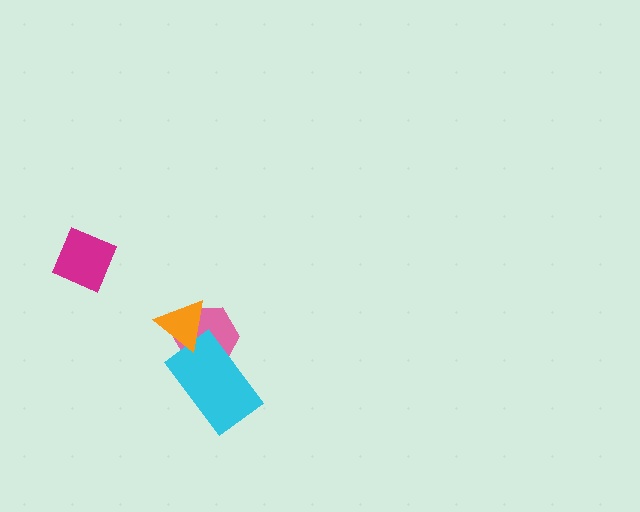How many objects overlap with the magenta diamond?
0 objects overlap with the magenta diamond.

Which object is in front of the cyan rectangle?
The orange triangle is in front of the cyan rectangle.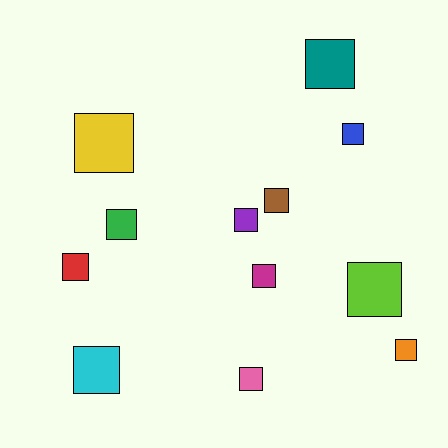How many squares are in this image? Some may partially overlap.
There are 12 squares.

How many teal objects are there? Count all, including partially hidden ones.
There is 1 teal object.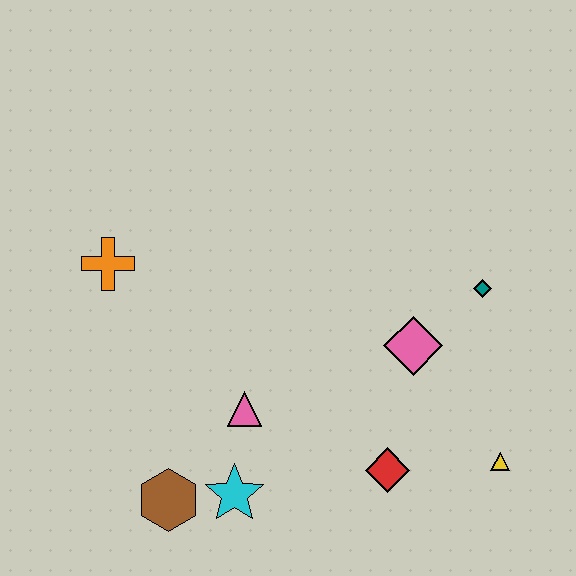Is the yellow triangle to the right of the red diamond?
Yes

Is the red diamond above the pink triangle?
No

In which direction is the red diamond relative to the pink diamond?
The red diamond is below the pink diamond.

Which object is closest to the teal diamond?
The pink diamond is closest to the teal diamond.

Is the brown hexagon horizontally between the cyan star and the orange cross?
Yes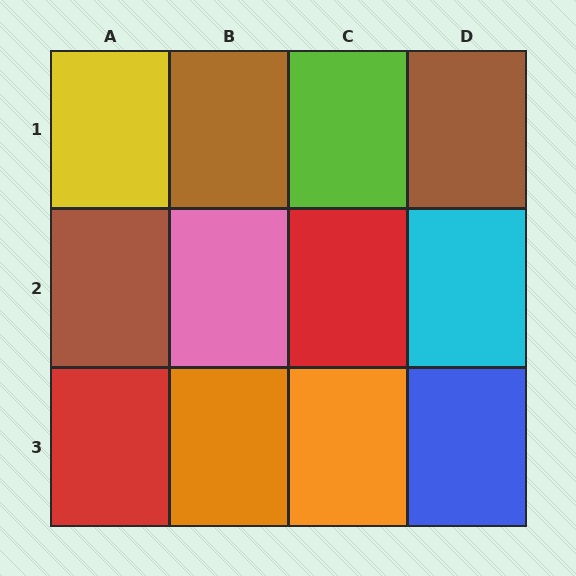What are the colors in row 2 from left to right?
Brown, pink, red, cyan.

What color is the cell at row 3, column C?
Orange.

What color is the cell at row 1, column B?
Brown.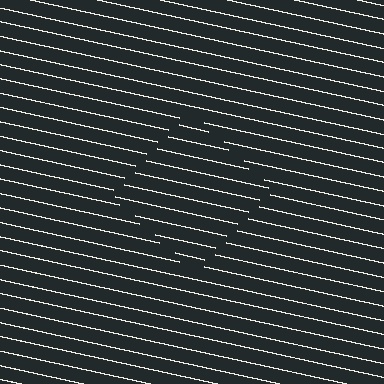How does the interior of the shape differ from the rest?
The interior of the shape contains the same grating, shifted by half a period — the contour is defined by the phase discontinuity where line-ends from the inner and outer gratings abut.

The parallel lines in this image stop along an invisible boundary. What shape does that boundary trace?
An illusory square. The interior of the shape contains the same grating, shifted by half a period — the contour is defined by the phase discontinuity where line-ends from the inner and outer gratings abut.